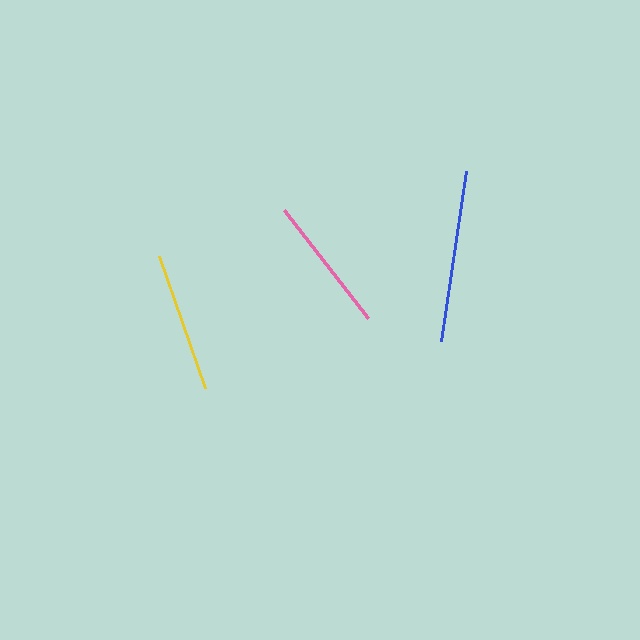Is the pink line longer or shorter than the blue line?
The blue line is longer than the pink line.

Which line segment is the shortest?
The pink line is the shortest at approximately 137 pixels.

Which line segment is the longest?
The blue line is the longest at approximately 172 pixels.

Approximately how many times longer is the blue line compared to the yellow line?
The blue line is approximately 1.2 times the length of the yellow line.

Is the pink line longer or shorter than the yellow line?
The yellow line is longer than the pink line.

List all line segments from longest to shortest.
From longest to shortest: blue, yellow, pink.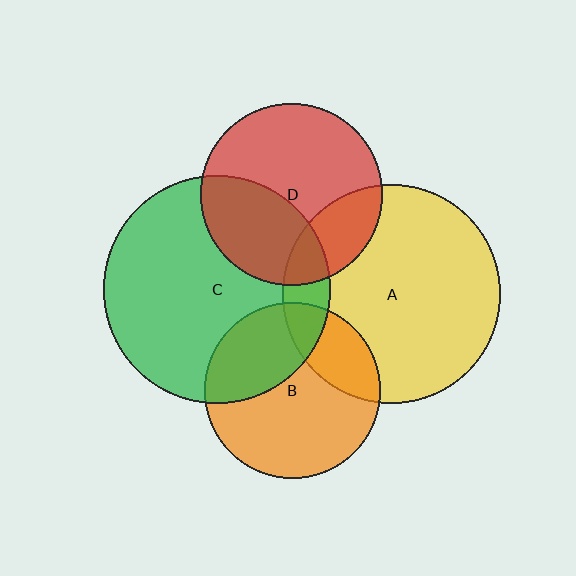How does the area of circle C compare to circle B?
Approximately 1.7 times.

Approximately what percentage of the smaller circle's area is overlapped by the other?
Approximately 25%.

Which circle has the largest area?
Circle C (green).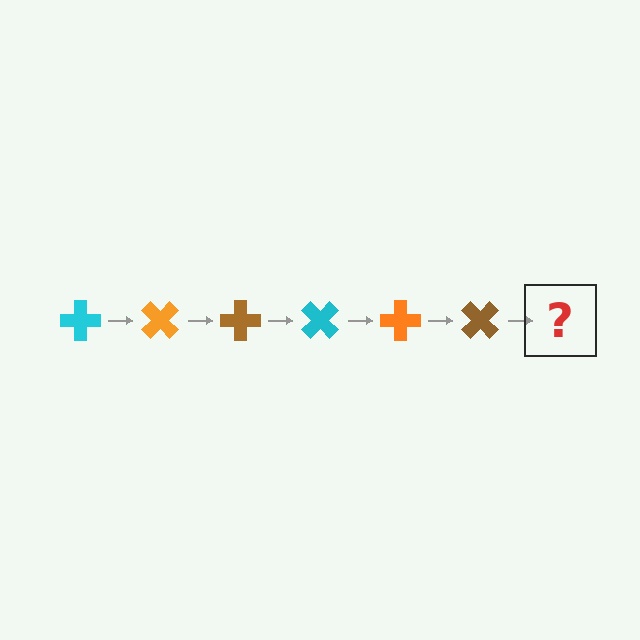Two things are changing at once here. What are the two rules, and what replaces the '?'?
The two rules are that it rotates 45 degrees each step and the color cycles through cyan, orange, and brown. The '?' should be a cyan cross, rotated 270 degrees from the start.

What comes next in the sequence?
The next element should be a cyan cross, rotated 270 degrees from the start.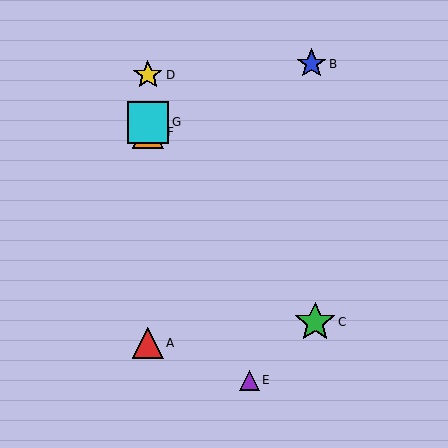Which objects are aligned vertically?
Objects A, D, F, G are aligned vertically.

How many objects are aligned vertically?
4 objects (A, D, F, G) are aligned vertically.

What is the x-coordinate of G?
Object G is at x≈148.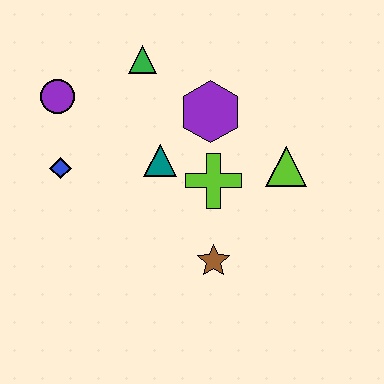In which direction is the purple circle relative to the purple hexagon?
The purple circle is to the left of the purple hexagon.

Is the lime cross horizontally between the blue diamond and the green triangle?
No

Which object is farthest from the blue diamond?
The lime triangle is farthest from the blue diamond.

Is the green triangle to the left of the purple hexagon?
Yes